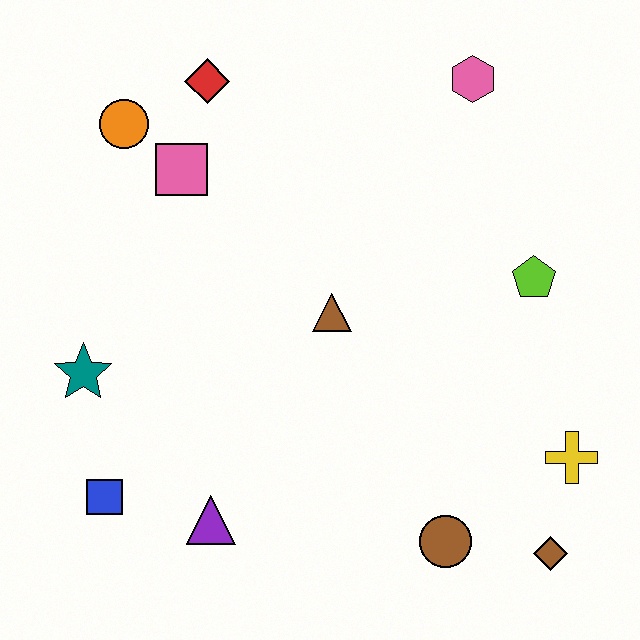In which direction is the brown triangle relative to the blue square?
The brown triangle is to the right of the blue square.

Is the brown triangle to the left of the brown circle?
Yes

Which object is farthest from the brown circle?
The orange circle is farthest from the brown circle.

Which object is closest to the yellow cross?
The brown diamond is closest to the yellow cross.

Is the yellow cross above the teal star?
No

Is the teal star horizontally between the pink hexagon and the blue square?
No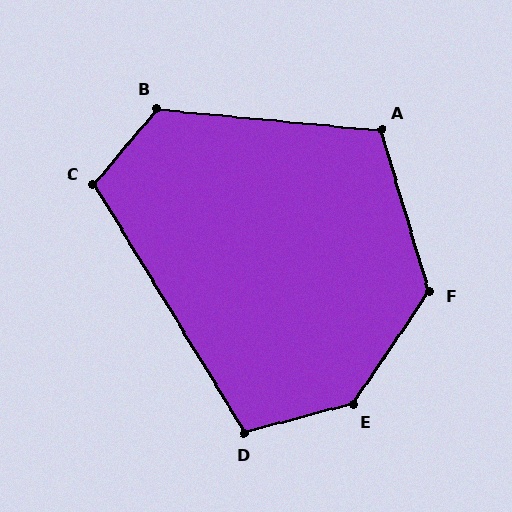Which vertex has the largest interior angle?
E, at approximately 139 degrees.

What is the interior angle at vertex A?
Approximately 112 degrees (obtuse).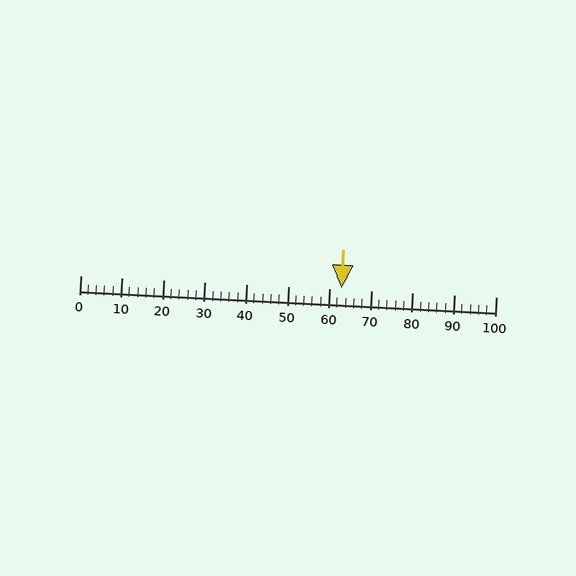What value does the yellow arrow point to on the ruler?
The yellow arrow points to approximately 63.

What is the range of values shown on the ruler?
The ruler shows values from 0 to 100.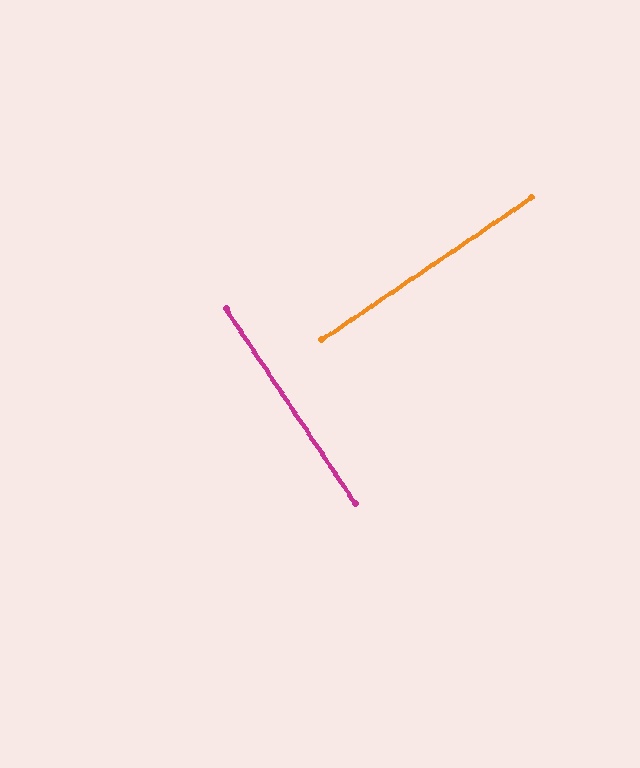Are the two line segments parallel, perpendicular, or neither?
Perpendicular — they meet at approximately 89°.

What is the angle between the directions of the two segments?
Approximately 89 degrees.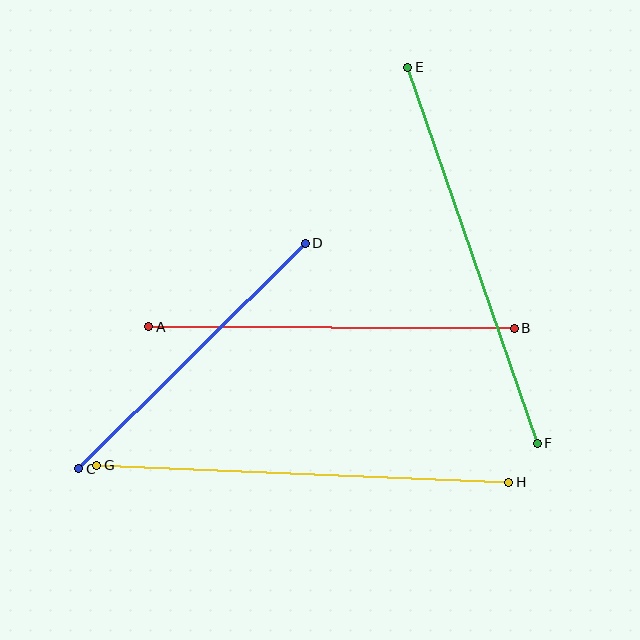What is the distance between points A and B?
The distance is approximately 366 pixels.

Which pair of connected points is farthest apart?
Points G and H are farthest apart.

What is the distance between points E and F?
The distance is approximately 398 pixels.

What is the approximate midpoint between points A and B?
The midpoint is at approximately (332, 328) pixels.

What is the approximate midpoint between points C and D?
The midpoint is at approximately (192, 356) pixels.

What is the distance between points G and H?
The distance is approximately 412 pixels.